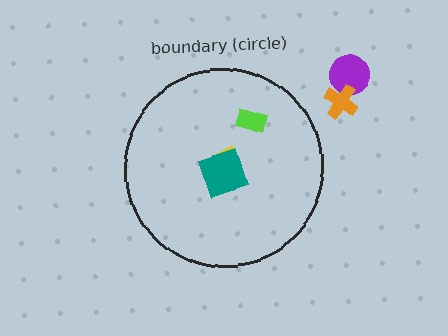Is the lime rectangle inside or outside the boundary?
Inside.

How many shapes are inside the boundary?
3 inside, 2 outside.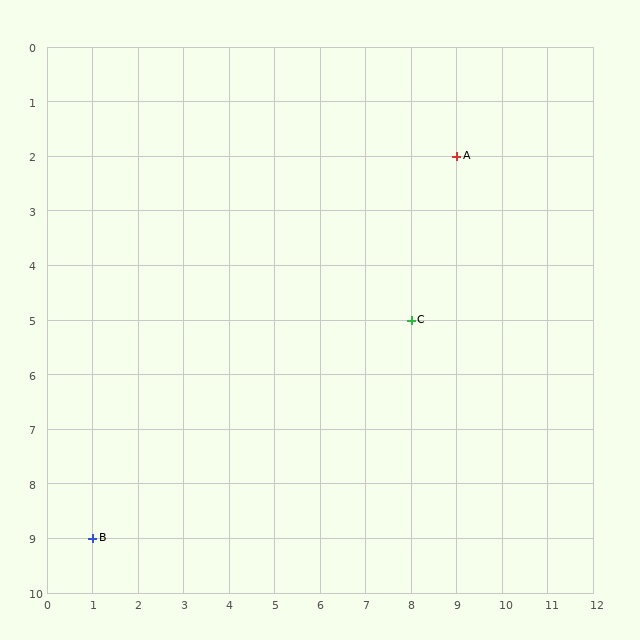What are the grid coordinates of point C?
Point C is at grid coordinates (8, 5).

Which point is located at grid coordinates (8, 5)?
Point C is at (8, 5).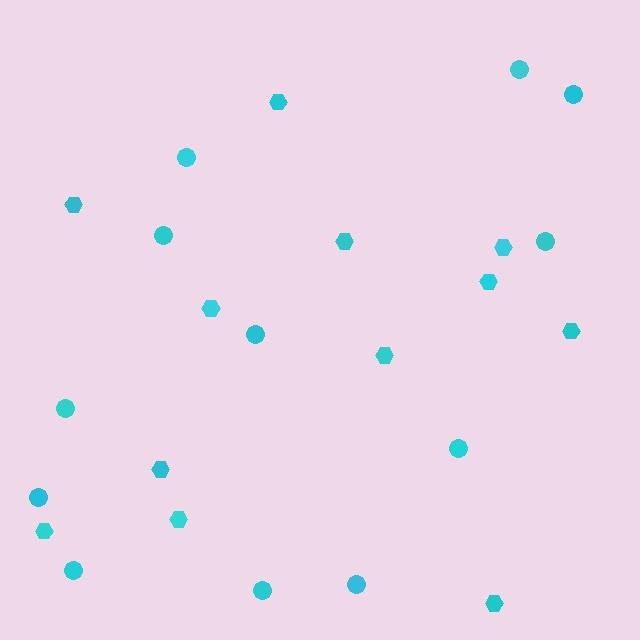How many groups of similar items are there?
There are 2 groups: one group of circles (12) and one group of hexagons (12).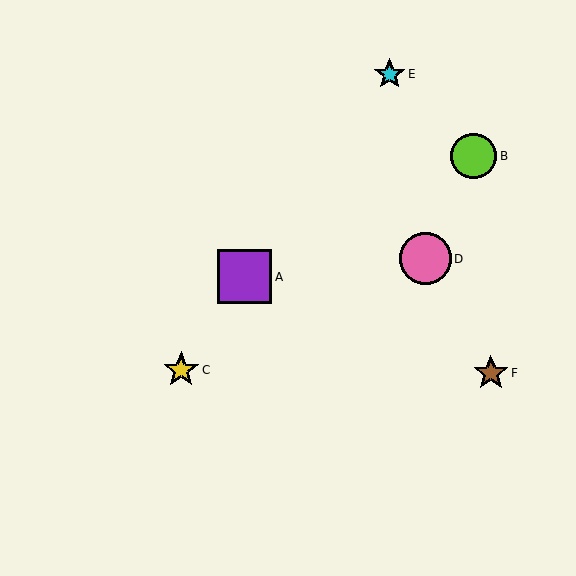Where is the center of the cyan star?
The center of the cyan star is at (390, 74).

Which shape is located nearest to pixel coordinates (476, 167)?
The lime circle (labeled B) at (474, 156) is nearest to that location.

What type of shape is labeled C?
Shape C is a yellow star.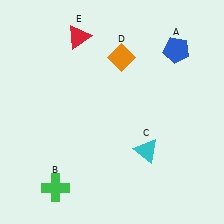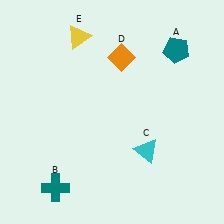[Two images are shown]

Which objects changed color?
A changed from blue to teal. B changed from green to teal. E changed from red to yellow.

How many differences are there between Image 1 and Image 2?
There are 3 differences between the two images.